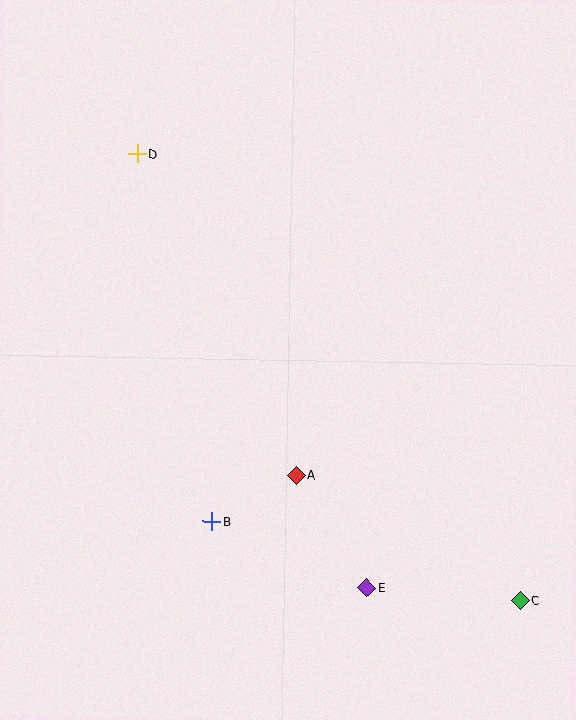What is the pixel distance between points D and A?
The distance between D and A is 359 pixels.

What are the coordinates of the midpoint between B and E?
The midpoint between B and E is at (289, 555).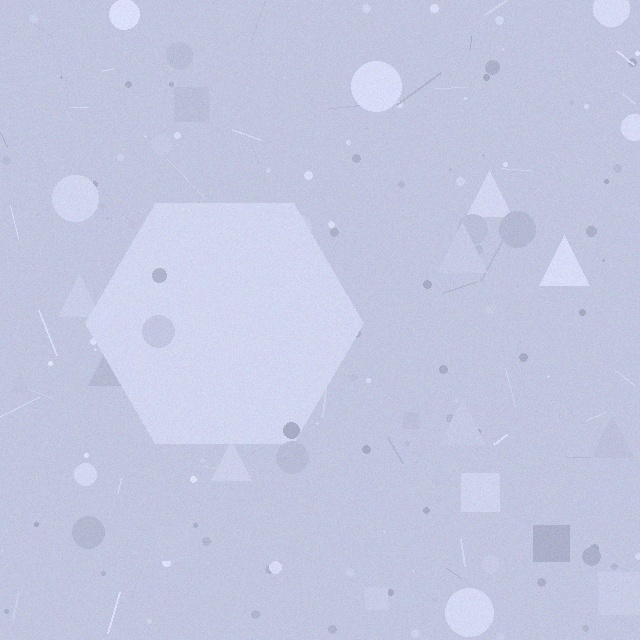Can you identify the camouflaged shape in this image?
The camouflaged shape is a hexagon.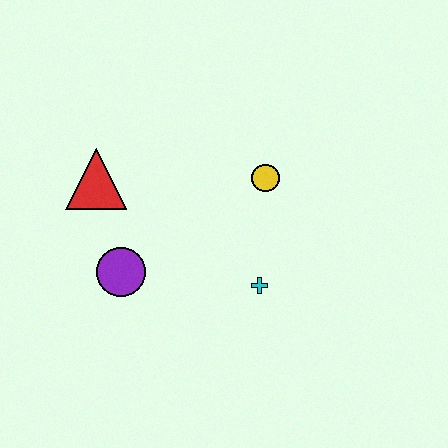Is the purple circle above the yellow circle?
No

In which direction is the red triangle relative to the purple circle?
The red triangle is above the purple circle.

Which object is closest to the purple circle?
The red triangle is closest to the purple circle.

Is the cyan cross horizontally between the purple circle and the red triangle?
No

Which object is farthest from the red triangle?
The cyan cross is farthest from the red triangle.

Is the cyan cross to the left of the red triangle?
No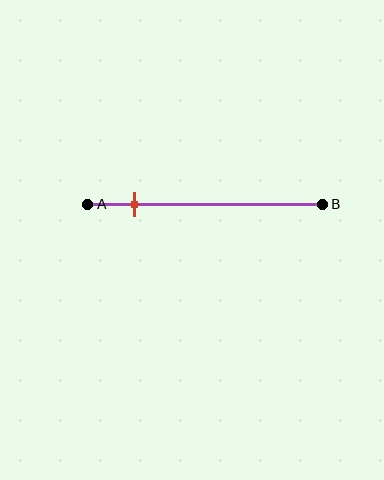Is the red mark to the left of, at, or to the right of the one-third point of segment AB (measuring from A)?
The red mark is to the left of the one-third point of segment AB.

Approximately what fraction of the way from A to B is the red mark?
The red mark is approximately 20% of the way from A to B.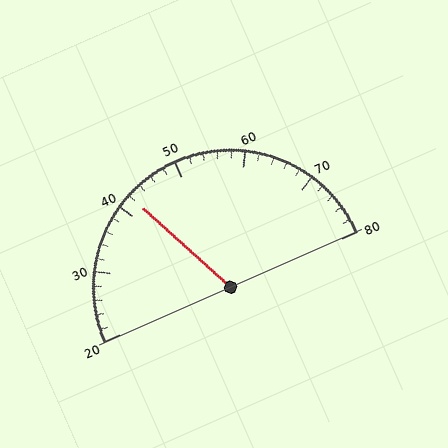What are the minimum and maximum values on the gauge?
The gauge ranges from 20 to 80.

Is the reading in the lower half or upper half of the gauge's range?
The reading is in the lower half of the range (20 to 80).